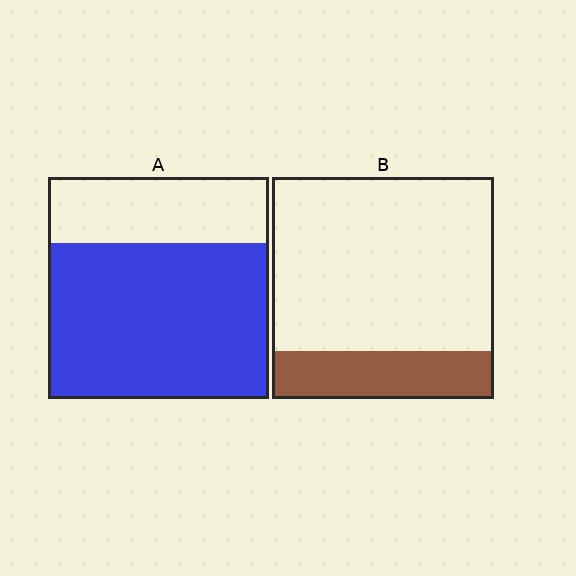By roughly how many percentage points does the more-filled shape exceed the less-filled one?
By roughly 50 percentage points (A over B).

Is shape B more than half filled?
No.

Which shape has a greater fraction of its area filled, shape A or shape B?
Shape A.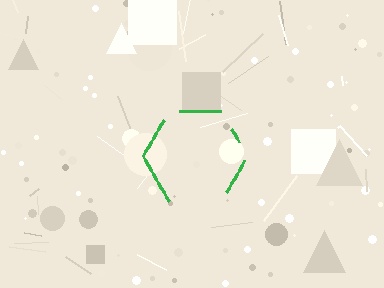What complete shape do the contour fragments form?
The contour fragments form a hexagon.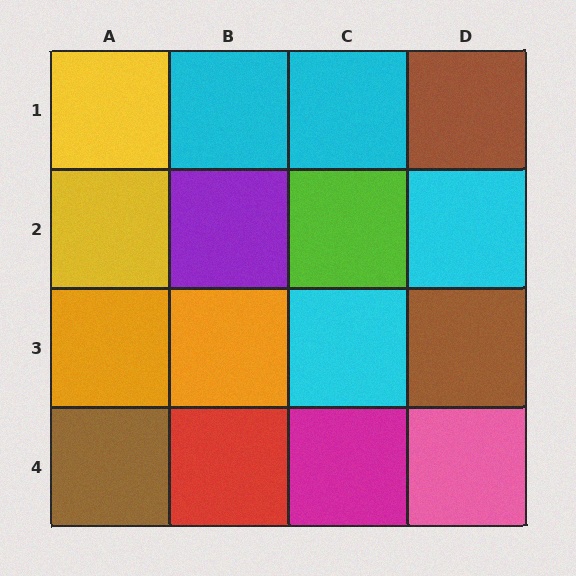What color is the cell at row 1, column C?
Cyan.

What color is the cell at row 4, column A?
Brown.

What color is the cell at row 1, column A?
Yellow.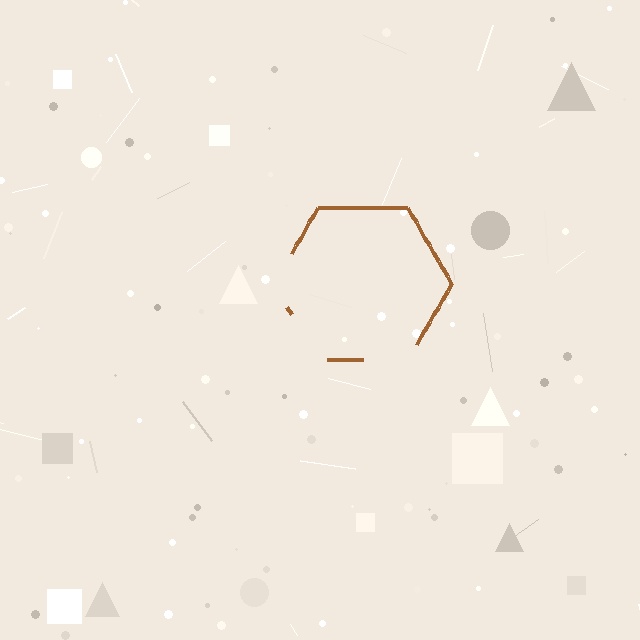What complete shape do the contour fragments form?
The contour fragments form a hexagon.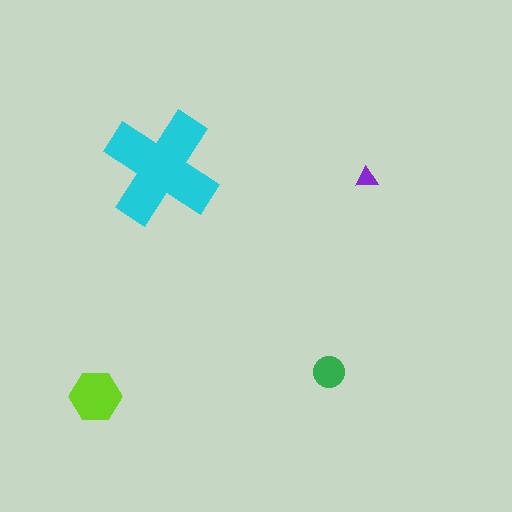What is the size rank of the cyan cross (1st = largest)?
1st.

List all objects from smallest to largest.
The purple triangle, the green circle, the lime hexagon, the cyan cross.